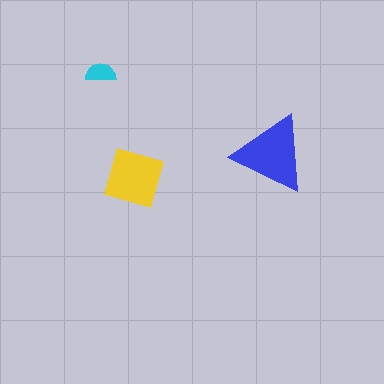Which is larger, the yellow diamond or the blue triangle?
The blue triangle.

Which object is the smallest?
The cyan semicircle.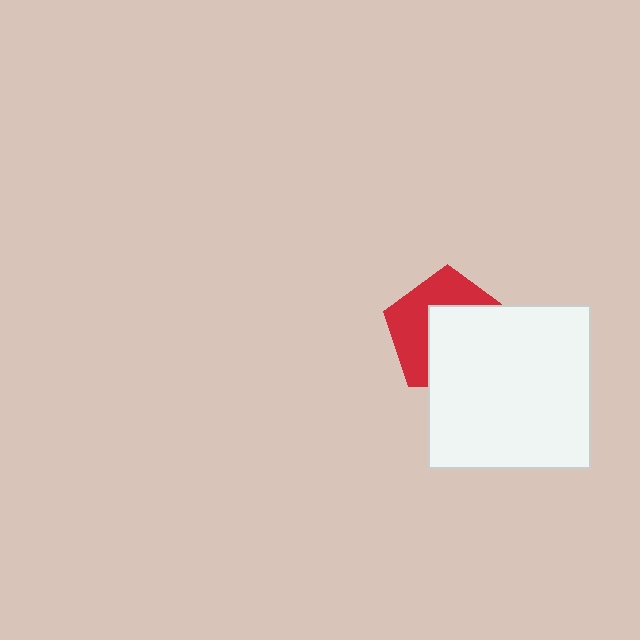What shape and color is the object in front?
The object in front is a white square.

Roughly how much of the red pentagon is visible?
About half of it is visible (roughly 45%).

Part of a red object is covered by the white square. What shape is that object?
It is a pentagon.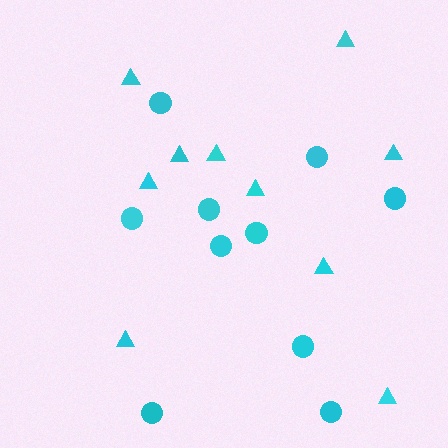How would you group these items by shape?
There are 2 groups: one group of triangles (10) and one group of circles (10).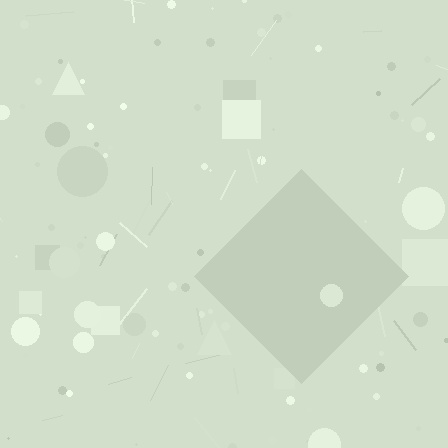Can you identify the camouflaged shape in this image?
The camouflaged shape is a diamond.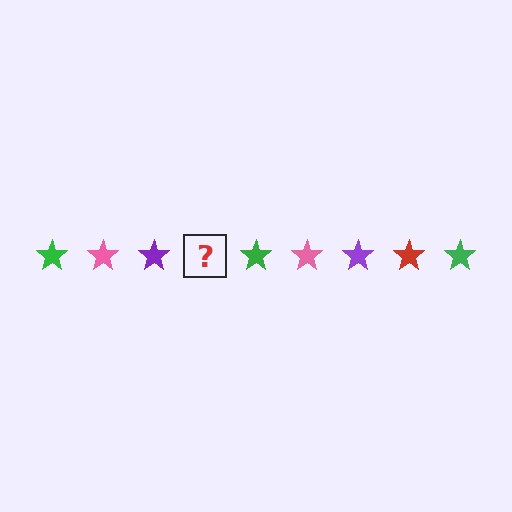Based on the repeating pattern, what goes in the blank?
The blank should be a red star.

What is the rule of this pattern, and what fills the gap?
The rule is that the pattern cycles through green, pink, purple, red stars. The gap should be filled with a red star.